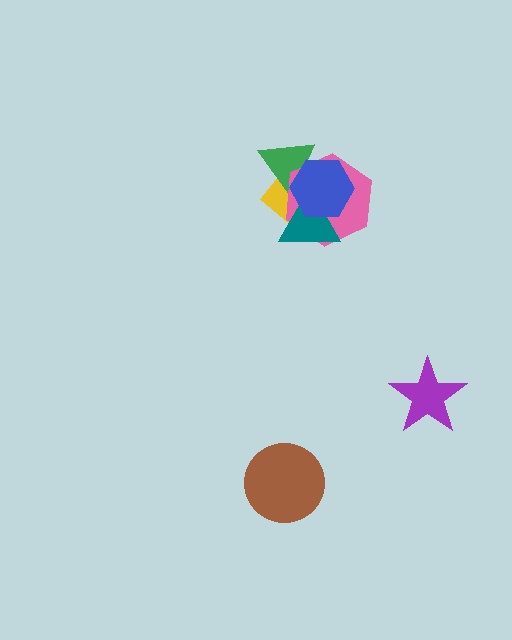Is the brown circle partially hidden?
No, no other shape covers it.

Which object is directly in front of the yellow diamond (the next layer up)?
The green triangle is directly in front of the yellow diamond.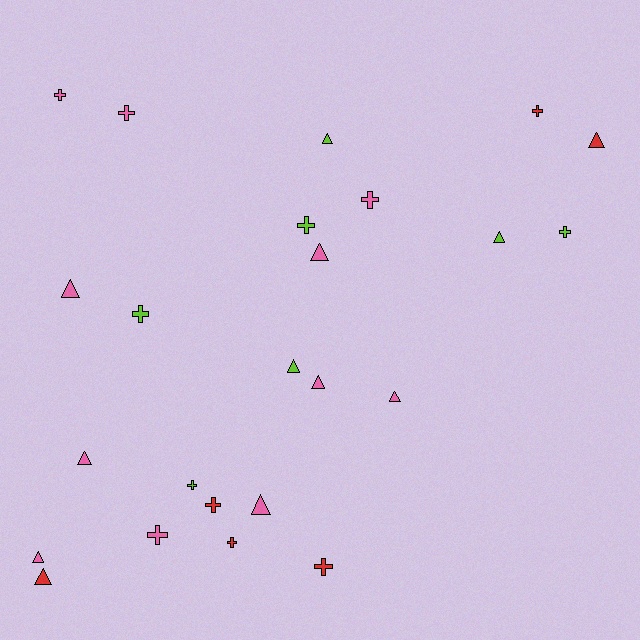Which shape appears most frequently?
Cross, with 12 objects.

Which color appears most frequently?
Pink, with 11 objects.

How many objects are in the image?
There are 24 objects.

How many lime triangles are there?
There are 3 lime triangles.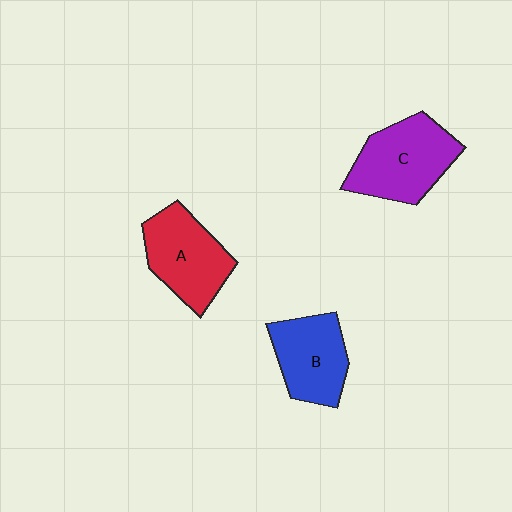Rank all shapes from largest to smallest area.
From largest to smallest: C (purple), A (red), B (blue).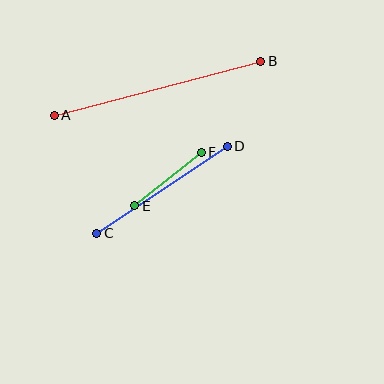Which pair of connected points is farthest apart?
Points A and B are farthest apart.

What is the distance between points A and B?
The distance is approximately 213 pixels.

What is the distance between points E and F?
The distance is approximately 85 pixels.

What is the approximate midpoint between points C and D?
The midpoint is at approximately (162, 190) pixels.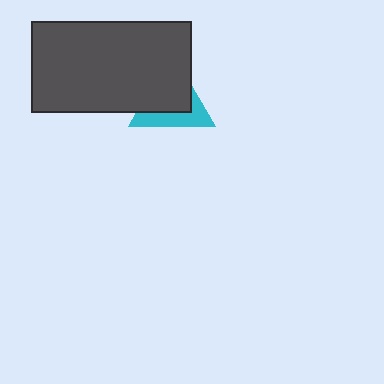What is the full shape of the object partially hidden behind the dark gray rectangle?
The partially hidden object is a cyan triangle.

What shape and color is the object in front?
The object in front is a dark gray rectangle.